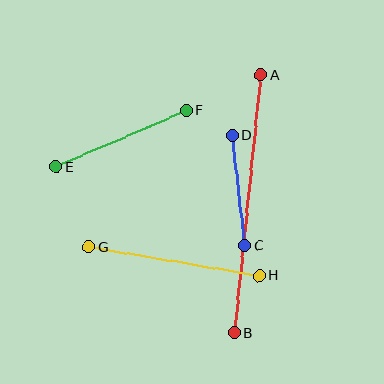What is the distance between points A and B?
The distance is approximately 259 pixels.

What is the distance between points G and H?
The distance is approximately 172 pixels.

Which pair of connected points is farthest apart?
Points A and B are farthest apart.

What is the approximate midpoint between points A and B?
The midpoint is at approximately (248, 204) pixels.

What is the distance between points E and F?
The distance is approximately 142 pixels.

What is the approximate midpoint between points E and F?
The midpoint is at approximately (121, 139) pixels.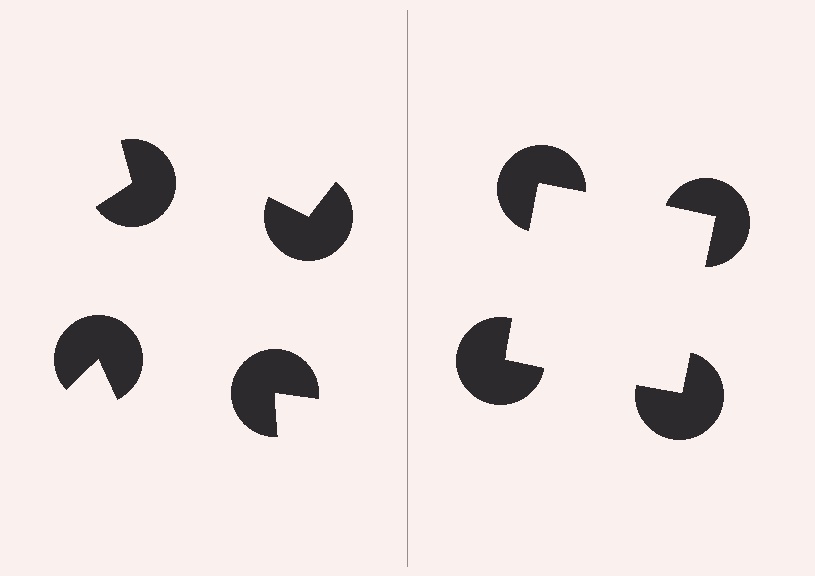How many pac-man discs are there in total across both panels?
8 — 4 on each side.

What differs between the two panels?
The pac-man discs are positioned identically on both sides; only the wedge orientations differ. On the right they align to a square; on the left they are misaligned.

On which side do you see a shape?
An illusory square appears on the right side. On the left side the wedge cuts are rotated, so no coherent shape forms.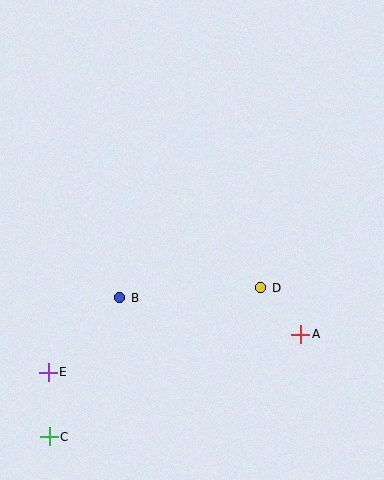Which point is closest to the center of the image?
Point D at (261, 288) is closest to the center.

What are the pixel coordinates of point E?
Point E is at (48, 372).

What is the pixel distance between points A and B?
The distance between A and B is 185 pixels.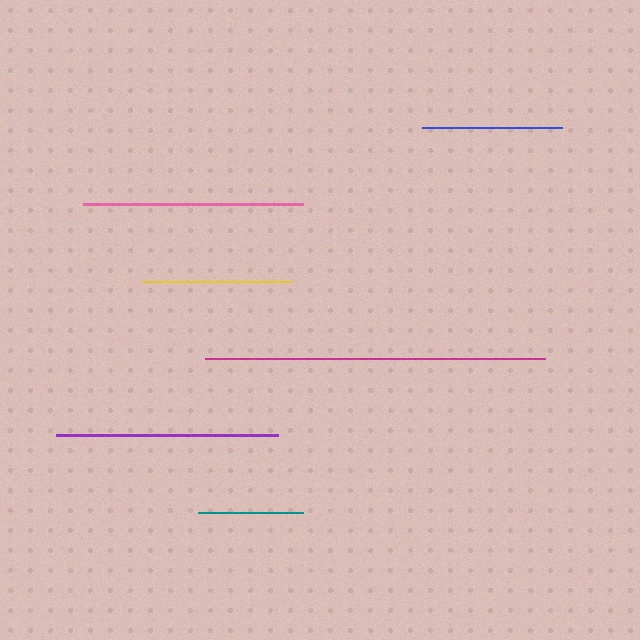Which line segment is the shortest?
The teal line is the shortest at approximately 106 pixels.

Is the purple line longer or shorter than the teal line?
The purple line is longer than the teal line.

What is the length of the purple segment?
The purple segment is approximately 222 pixels long.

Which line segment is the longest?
The magenta line is the longest at approximately 340 pixels.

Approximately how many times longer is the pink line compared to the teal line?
The pink line is approximately 2.1 times the length of the teal line.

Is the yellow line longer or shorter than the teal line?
The yellow line is longer than the teal line.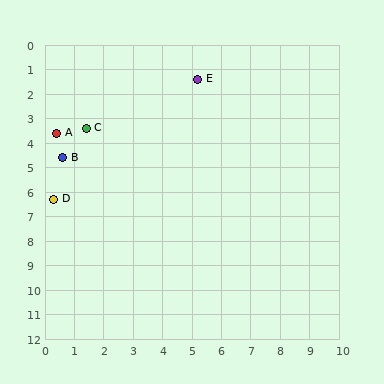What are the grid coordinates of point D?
Point D is at approximately (0.3, 6.3).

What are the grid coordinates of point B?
Point B is at approximately (0.6, 4.6).